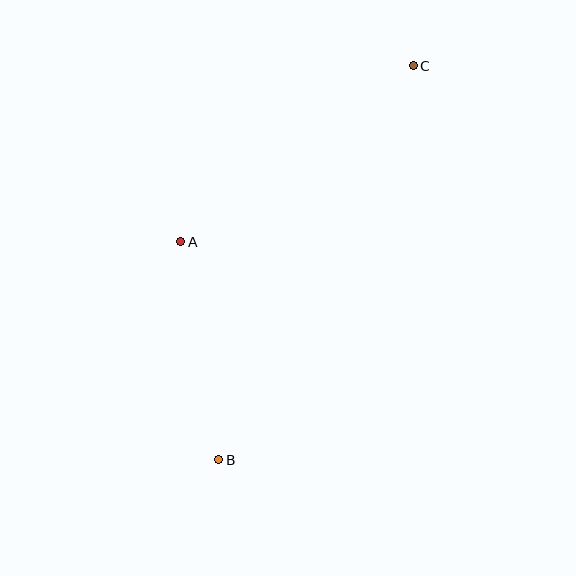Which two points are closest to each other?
Points A and B are closest to each other.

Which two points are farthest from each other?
Points B and C are farthest from each other.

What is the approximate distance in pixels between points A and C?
The distance between A and C is approximately 292 pixels.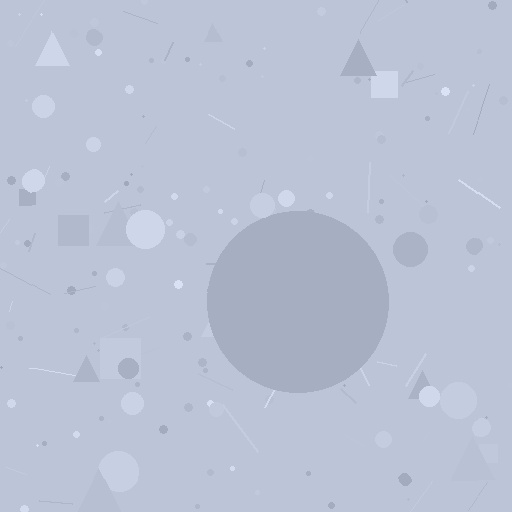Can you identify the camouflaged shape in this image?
The camouflaged shape is a circle.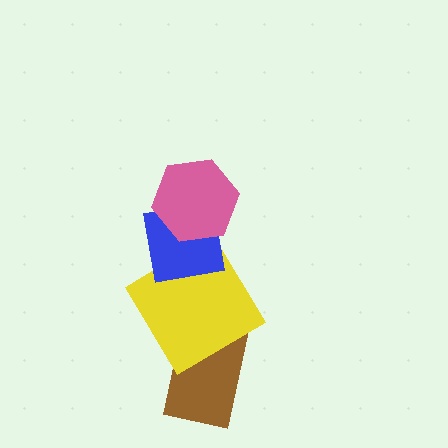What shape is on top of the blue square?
The pink hexagon is on top of the blue square.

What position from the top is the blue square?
The blue square is 2nd from the top.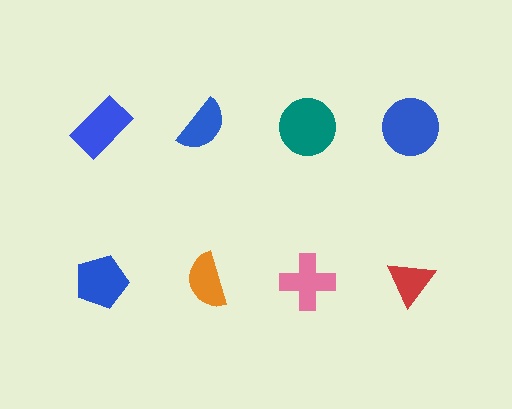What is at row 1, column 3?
A teal circle.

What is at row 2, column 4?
A red triangle.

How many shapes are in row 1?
4 shapes.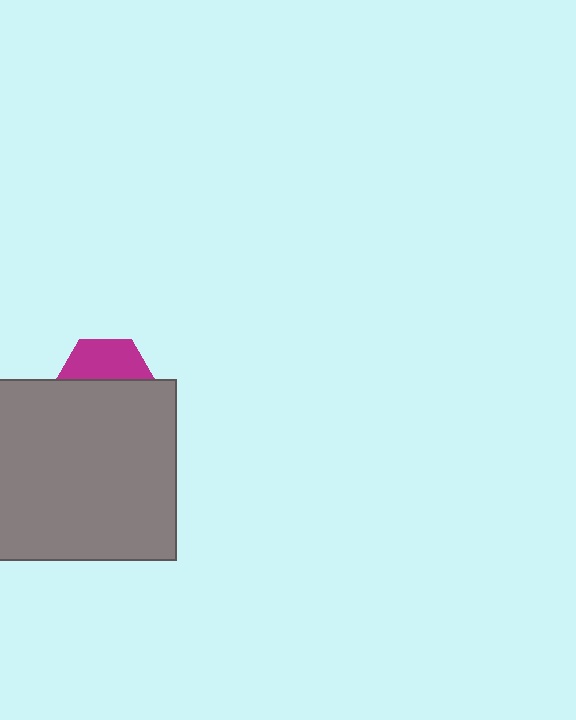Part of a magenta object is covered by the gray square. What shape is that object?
It is a hexagon.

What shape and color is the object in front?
The object in front is a gray square.